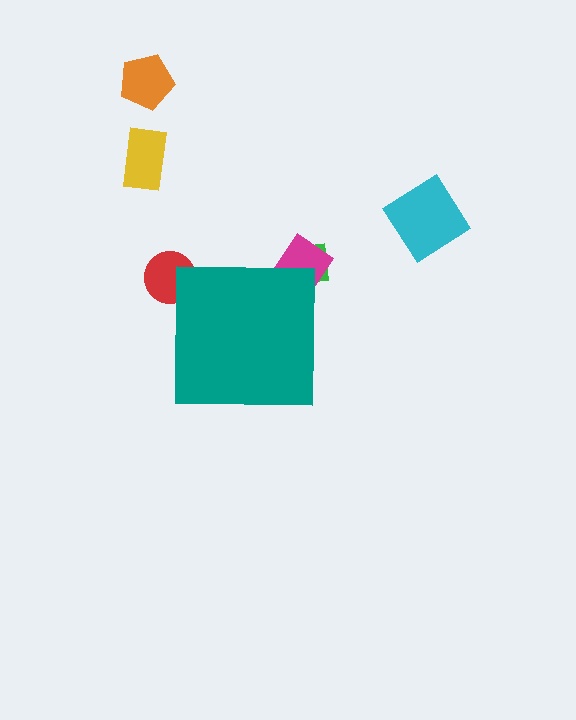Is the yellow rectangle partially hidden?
No, the yellow rectangle is fully visible.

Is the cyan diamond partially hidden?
No, the cyan diamond is fully visible.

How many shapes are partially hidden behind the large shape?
3 shapes are partially hidden.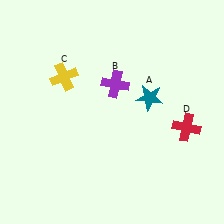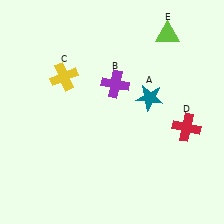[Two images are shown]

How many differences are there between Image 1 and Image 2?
There is 1 difference between the two images.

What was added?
A lime triangle (E) was added in Image 2.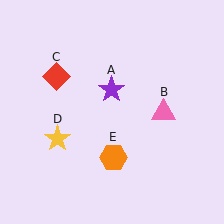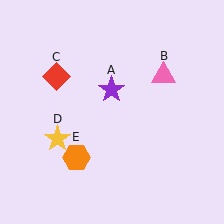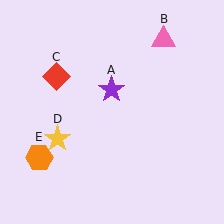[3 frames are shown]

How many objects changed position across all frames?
2 objects changed position: pink triangle (object B), orange hexagon (object E).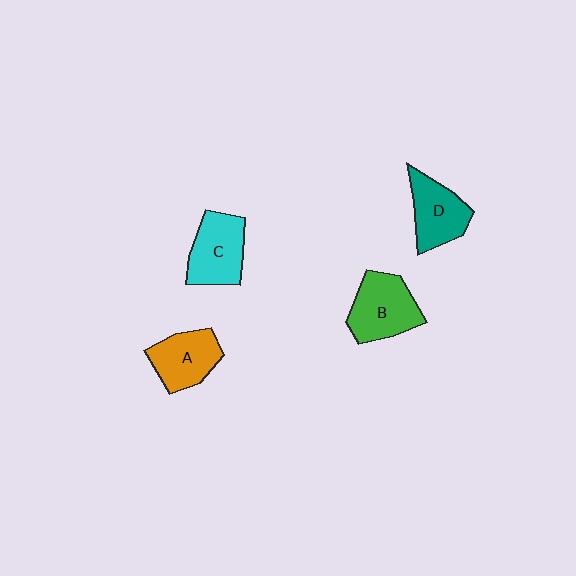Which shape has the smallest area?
Shape A (orange).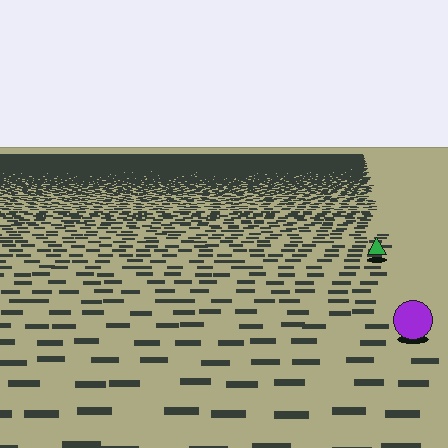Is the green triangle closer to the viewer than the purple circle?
No. The purple circle is closer — you can tell from the texture gradient: the ground texture is coarser near it.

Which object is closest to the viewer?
The purple circle is closest. The texture marks near it are larger and more spread out.